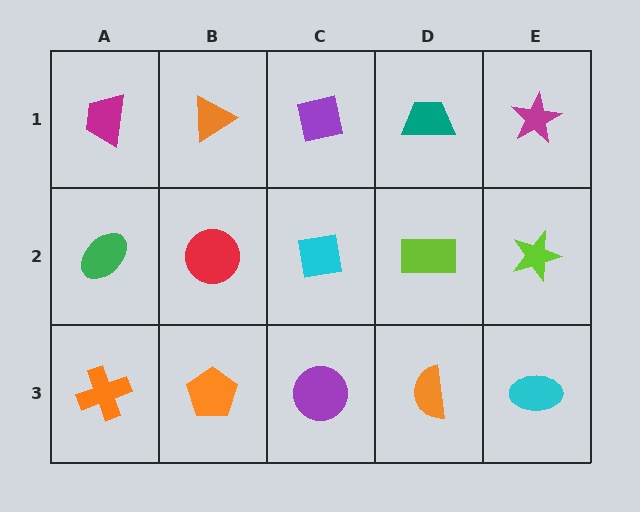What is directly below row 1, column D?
A lime rectangle.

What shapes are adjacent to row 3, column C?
A cyan square (row 2, column C), an orange pentagon (row 3, column B), an orange semicircle (row 3, column D).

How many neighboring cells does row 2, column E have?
3.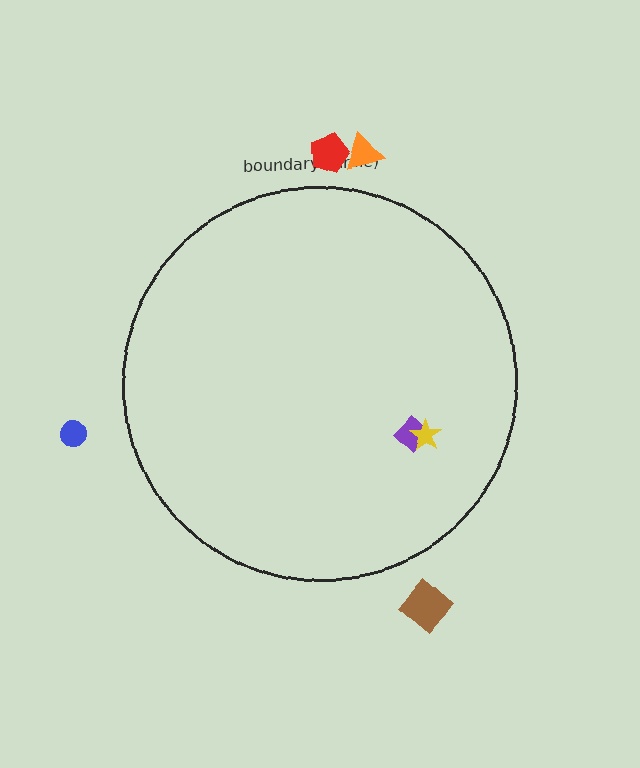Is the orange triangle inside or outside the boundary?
Outside.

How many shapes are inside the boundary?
2 inside, 4 outside.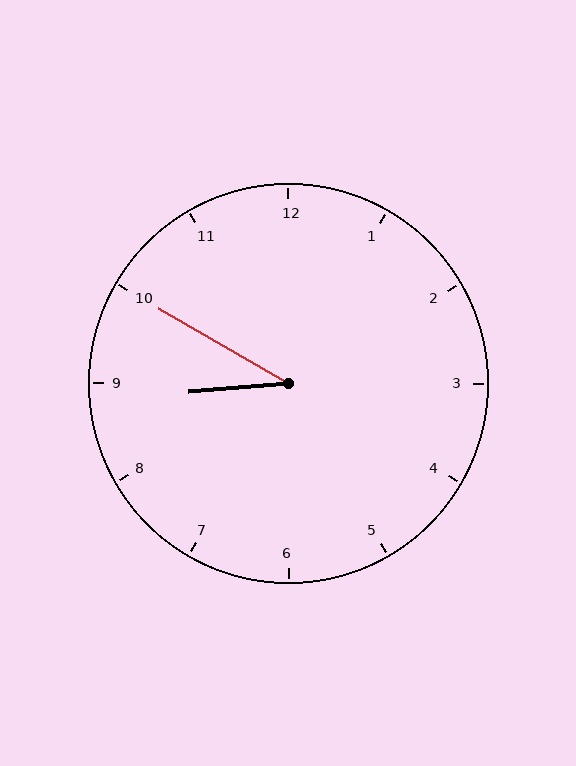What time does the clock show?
8:50.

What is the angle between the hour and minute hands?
Approximately 35 degrees.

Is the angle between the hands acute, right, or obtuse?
It is acute.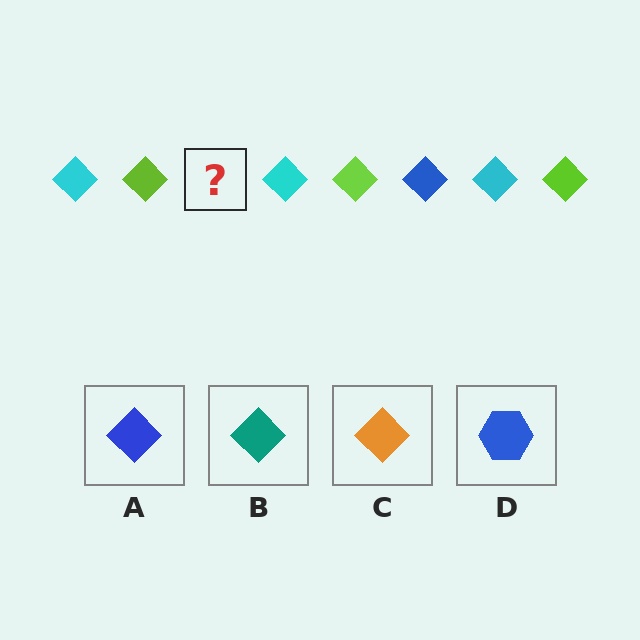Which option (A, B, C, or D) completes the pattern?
A.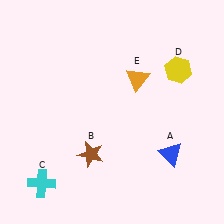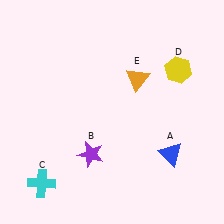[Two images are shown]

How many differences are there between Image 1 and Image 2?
There is 1 difference between the two images.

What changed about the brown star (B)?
In Image 1, B is brown. In Image 2, it changed to purple.